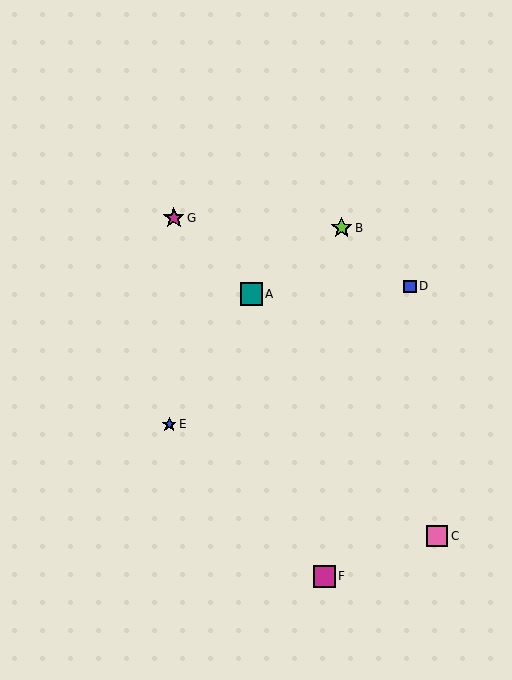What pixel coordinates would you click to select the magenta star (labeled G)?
Click at (174, 218) to select the magenta star G.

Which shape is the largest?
The teal square (labeled A) is the largest.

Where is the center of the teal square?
The center of the teal square is at (251, 294).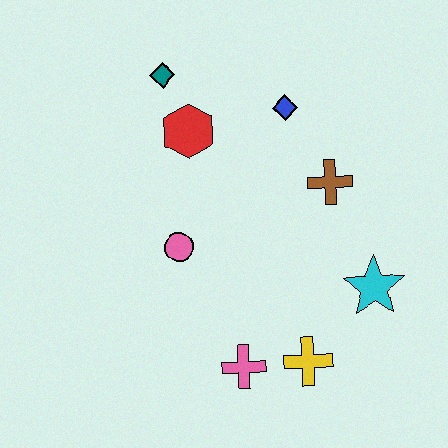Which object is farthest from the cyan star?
The teal diamond is farthest from the cyan star.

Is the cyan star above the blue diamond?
No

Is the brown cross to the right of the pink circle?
Yes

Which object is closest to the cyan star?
The yellow cross is closest to the cyan star.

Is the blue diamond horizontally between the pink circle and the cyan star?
Yes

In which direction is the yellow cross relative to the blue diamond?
The yellow cross is below the blue diamond.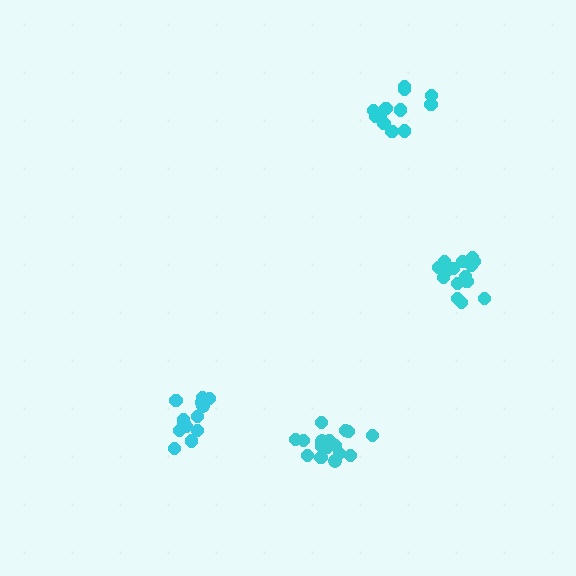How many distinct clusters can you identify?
There are 4 distinct clusters.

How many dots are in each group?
Group 1: 17 dots, Group 2: 16 dots, Group 3: 12 dots, Group 4: 13 dots (58 total).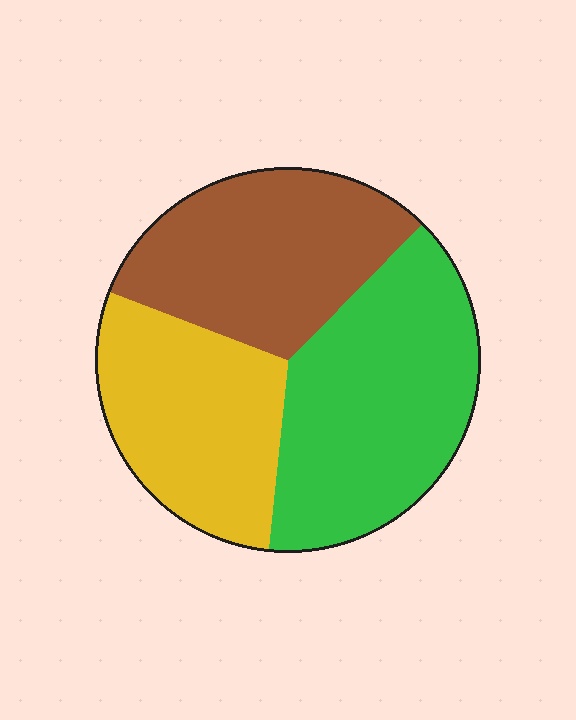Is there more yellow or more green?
Green.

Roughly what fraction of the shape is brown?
Brown covers around 30% of the shape.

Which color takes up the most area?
Green, at roughly 40%.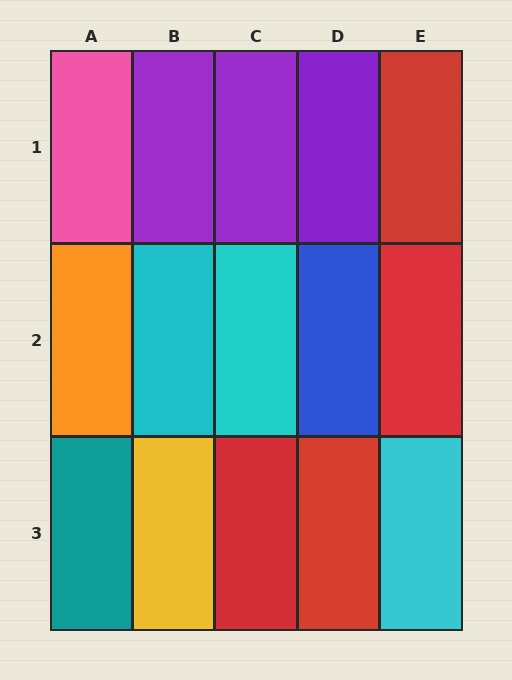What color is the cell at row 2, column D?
Blue.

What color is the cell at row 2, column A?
Orange.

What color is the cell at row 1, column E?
Red.